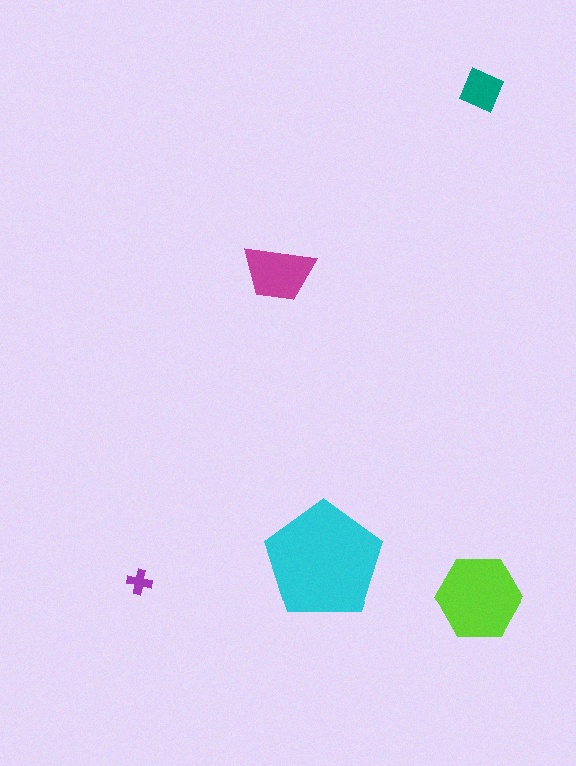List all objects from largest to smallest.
The cyan pentagon, the lime hexagon, the magenta trapezoid, the teal diamond, the purple cross.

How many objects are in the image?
There are 5 objects in the image.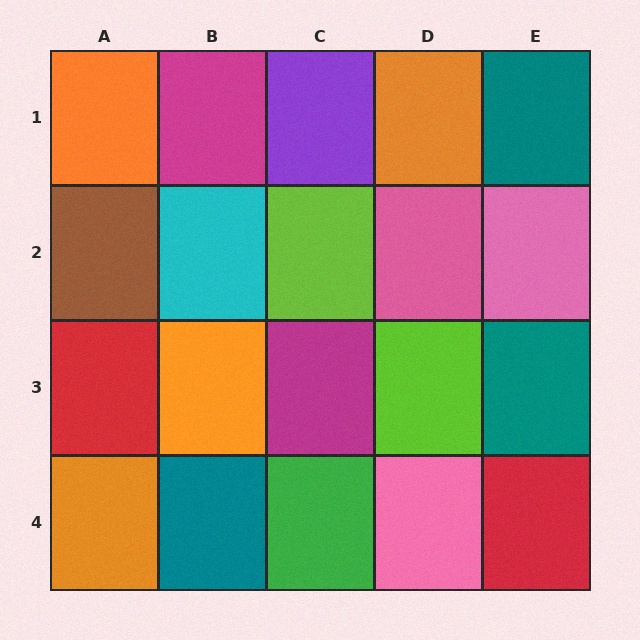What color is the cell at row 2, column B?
Cyan.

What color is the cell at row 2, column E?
Pink.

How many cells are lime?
2 cells are lime.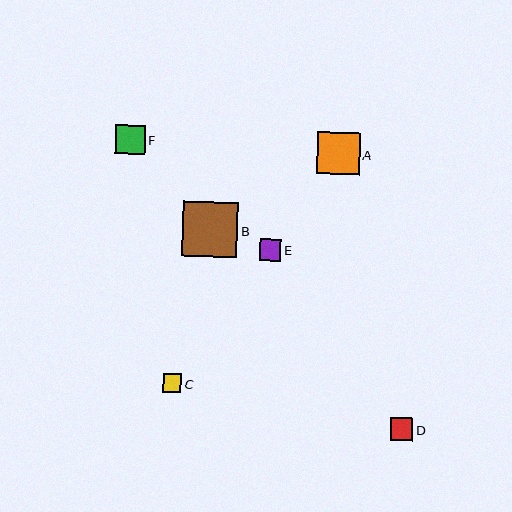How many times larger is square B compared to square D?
Square B is approximately 2.5 times the size of square D.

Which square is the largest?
Square B is the largest with a size of approximately 56 pixels.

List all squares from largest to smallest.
From largest to smallest: B, A, F, D, E, C.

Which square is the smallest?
Square C is the smallest with a size of approximately 18 pixels.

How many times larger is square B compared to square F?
Square B is approximately 1.9 times the size of square F.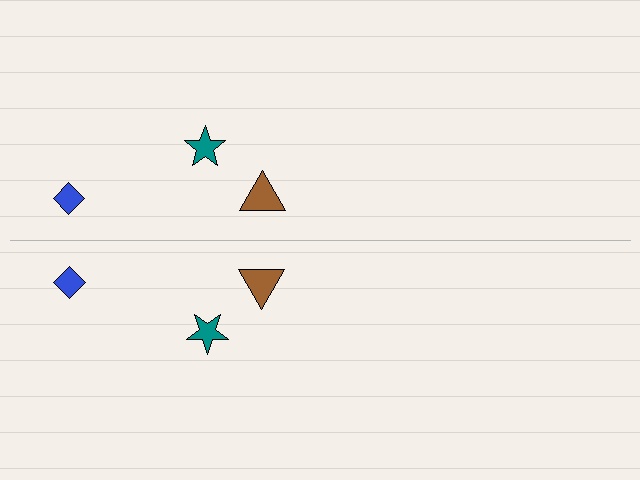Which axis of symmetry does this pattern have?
The pattern has a horizontal axis of symmetry running through the center of the image.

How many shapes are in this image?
There are 6 shapes in this image.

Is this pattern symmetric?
Yes, this pattern has bilateral (reflection) symmetry.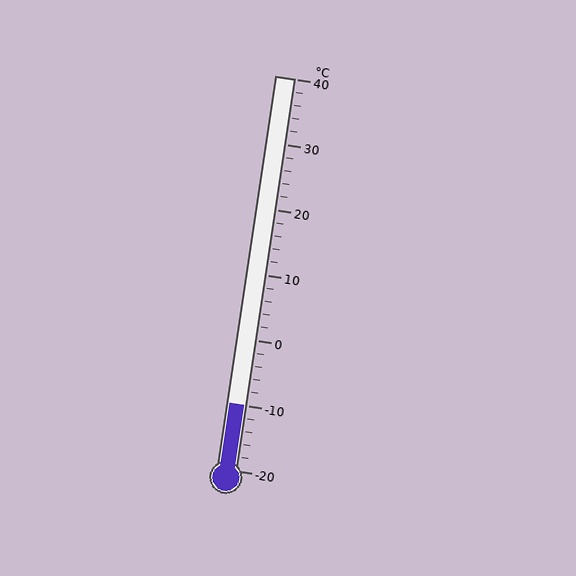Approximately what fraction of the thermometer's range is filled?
The thermometer is filled to approximately 15% of its range.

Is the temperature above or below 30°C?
The temperature is below 30°C.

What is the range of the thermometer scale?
The thermometer scale ranges from -20°C to 40°C.